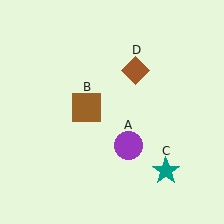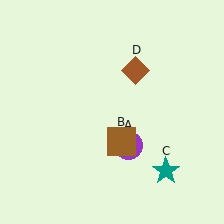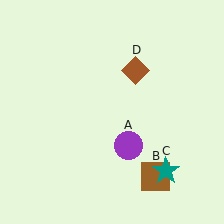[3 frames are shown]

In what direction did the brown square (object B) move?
The brown square (object B) moved down and to the right.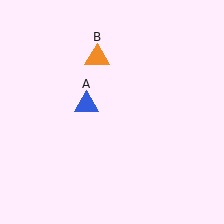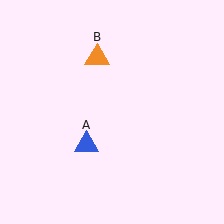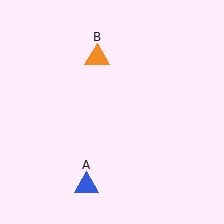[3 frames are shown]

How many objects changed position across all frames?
1 object changed position: blue triangle (object A).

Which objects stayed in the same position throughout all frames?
Orange triangle (object B) remained stationary.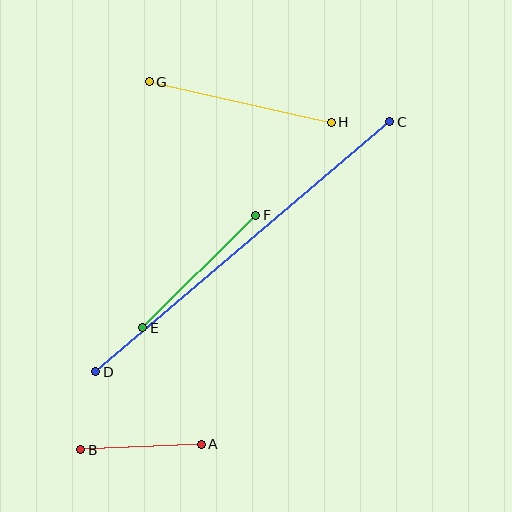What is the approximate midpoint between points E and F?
The midpoint is at approximately (199, 271) pixels.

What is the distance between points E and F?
The distance is approximately 160 pixels.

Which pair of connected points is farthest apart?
Points C and D are farthest apart.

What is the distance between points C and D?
The distance is approximately 386 pixels.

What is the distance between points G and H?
The distance is approximately 186 pixels.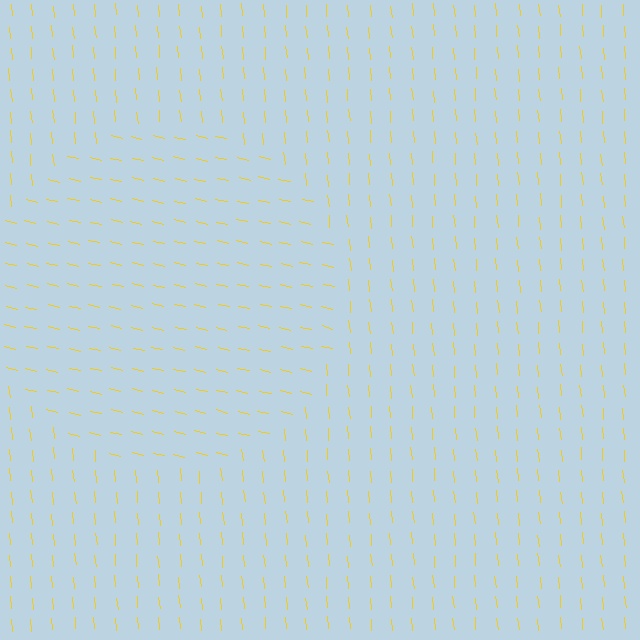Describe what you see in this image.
The image is filled with small yellow line segments. A circle region in the image has lines oriented differently from the surrounding lines, creating a visible texture boundary.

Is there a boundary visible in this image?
Yes, there is a texture boundary formed by a change in line orientation.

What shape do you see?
I see a circle.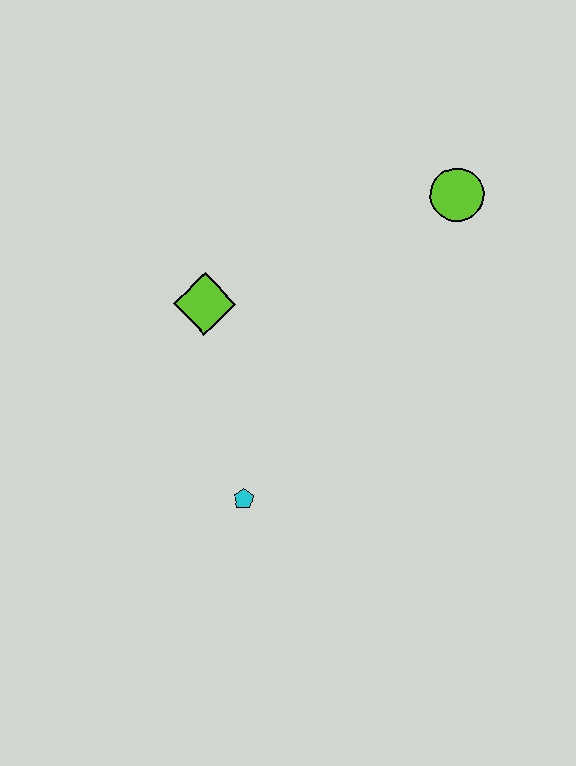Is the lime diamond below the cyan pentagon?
No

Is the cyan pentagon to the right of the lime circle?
No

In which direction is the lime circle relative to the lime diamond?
The lime circle is to the right of the lime diamond.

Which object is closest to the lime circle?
The lime diamond is closest to the lime circle.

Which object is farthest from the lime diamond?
The lime circle is farthest from the lime diamond.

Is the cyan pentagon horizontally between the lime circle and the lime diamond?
Yes